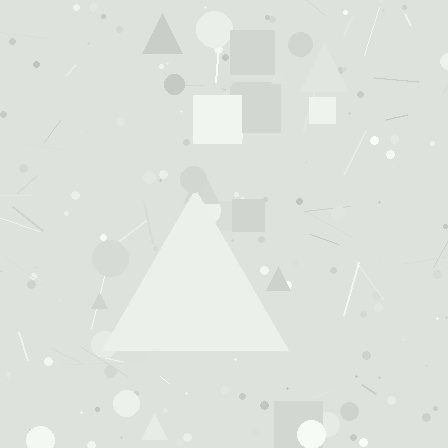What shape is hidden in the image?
A triangle is hidden in the image.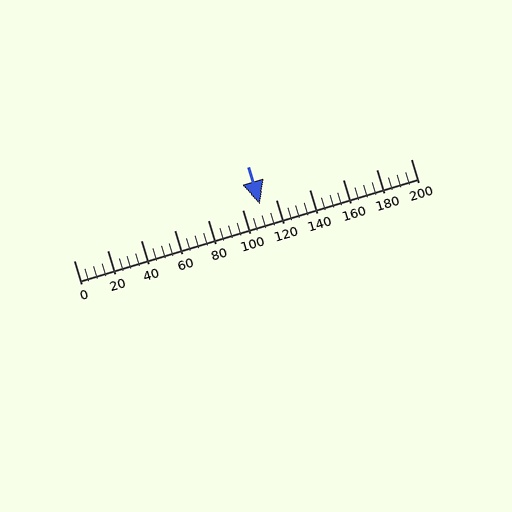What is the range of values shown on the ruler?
The ruler shows values from 0 to 200.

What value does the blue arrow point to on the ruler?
The blue arrow points to approximately 111.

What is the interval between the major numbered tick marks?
The major tick marks are spaced 20 units apart.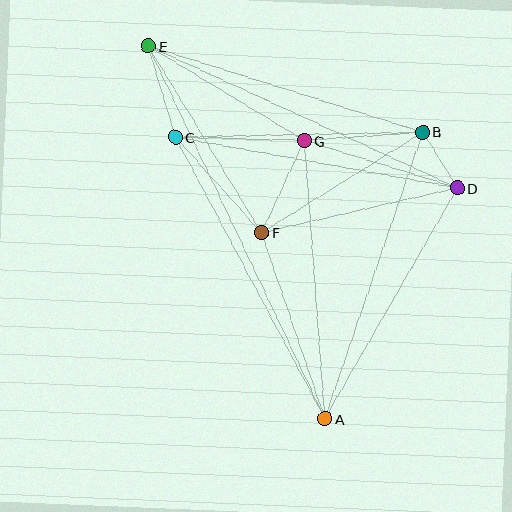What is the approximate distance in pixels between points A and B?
The distance between A and B is approximately 303 pixels.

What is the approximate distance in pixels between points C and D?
The distance between C and D is approximately 286 pixels.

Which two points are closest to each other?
Points B and D are closest to each other.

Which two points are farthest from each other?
Points A and E are farthest from each other.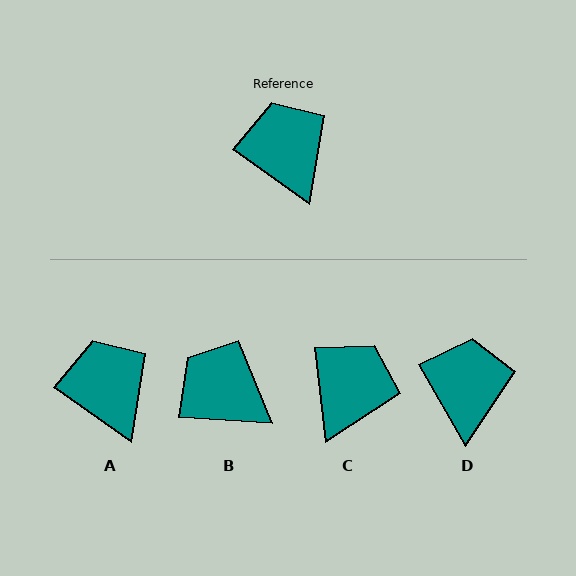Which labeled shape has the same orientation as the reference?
A.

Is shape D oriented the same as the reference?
No, it is off by about 24 degrees.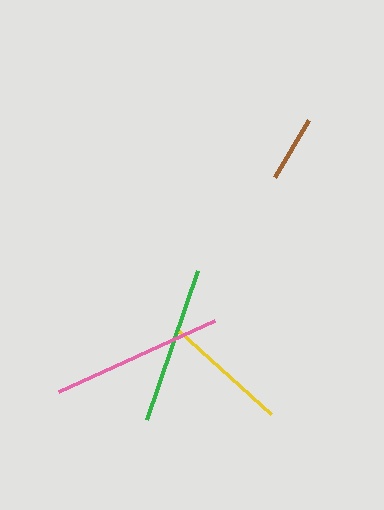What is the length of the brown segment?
The brown segment is approximately 66 pixels long.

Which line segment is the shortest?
The brown line is the shortest at approximately 66 pixels.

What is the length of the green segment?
The green segment is approximately 157 pixels long.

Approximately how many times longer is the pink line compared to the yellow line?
The pink line is approximately 1.4 times the length of the yellow line.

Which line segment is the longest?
The pink line is the longest at approximately 171 pixels.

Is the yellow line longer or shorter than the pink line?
The pink line is longer than the yellow line.